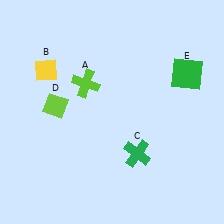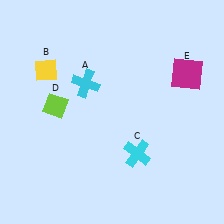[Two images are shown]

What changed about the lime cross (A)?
In Image 1, A is lime. In Image 2, it changed to cyan.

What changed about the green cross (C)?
In Image 1, C is green. In Image 2, it changed to cyan.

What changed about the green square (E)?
In Image 1, E is green. In Image 2, it changed to magenta.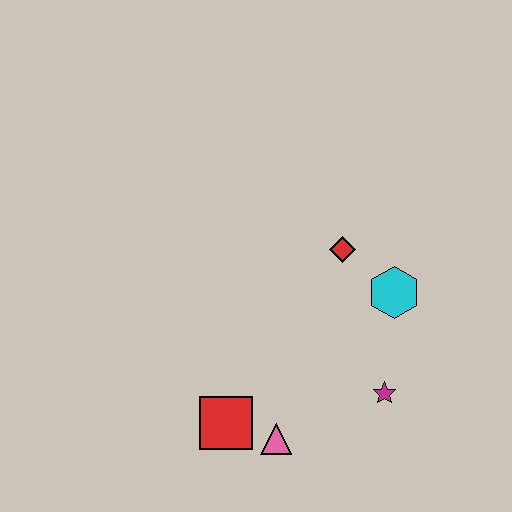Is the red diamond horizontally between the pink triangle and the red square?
No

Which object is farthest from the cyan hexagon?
The red square is farthest from the cyan hexagon.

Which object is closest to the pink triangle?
The red square is closest to the pink triangle.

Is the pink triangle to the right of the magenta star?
No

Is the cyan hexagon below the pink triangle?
No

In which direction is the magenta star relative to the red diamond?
The magenta star is below the red diamond.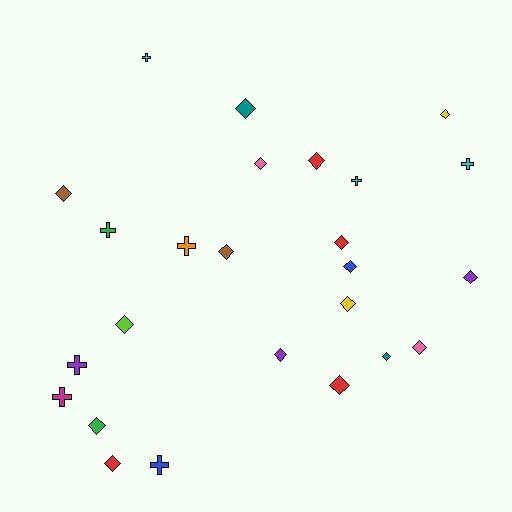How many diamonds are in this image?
There are 17 diamonds.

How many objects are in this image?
There are 25 objects.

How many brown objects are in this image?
There are 2 brown objects.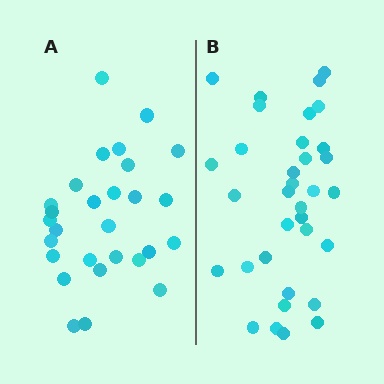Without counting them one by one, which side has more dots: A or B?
Region B (the right region) has more dots.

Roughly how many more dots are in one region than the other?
Region B has about 6 more dots than region A.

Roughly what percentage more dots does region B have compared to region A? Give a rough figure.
About 20% more.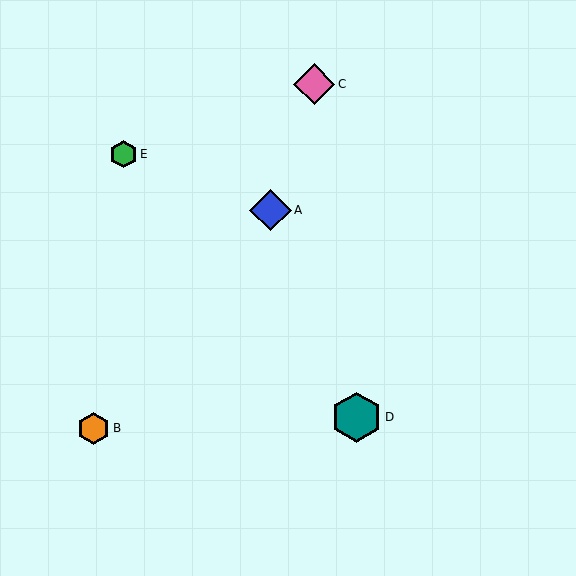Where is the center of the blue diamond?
The center of the blue diamond is at (271, 210).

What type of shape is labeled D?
Shape D is a teal hexagon.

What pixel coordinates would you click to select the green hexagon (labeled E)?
Click at (123, 154) to select the green hexagon E.